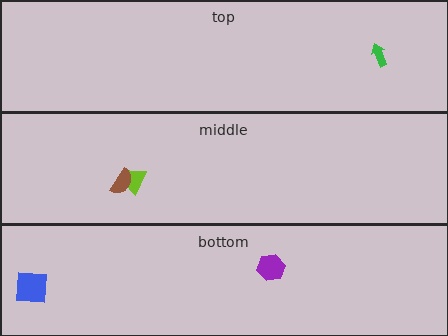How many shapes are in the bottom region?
2.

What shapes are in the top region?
The green arrow.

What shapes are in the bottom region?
The blue square, the purple hexagon.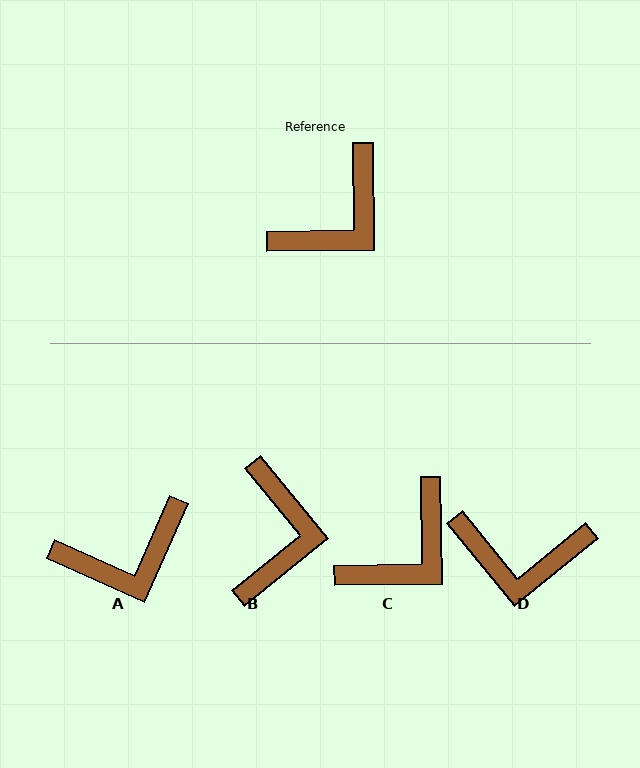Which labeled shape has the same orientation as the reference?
C.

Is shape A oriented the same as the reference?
No, it is off by about 25 degrees.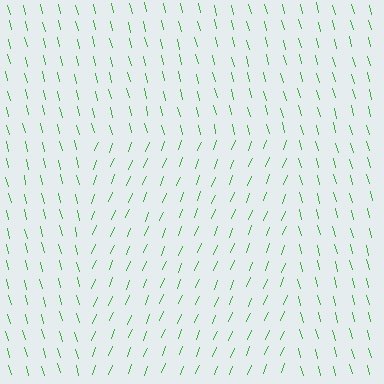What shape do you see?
I see a rectangle.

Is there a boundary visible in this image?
Yes, there is a texture boundary formed by a change in line orientation.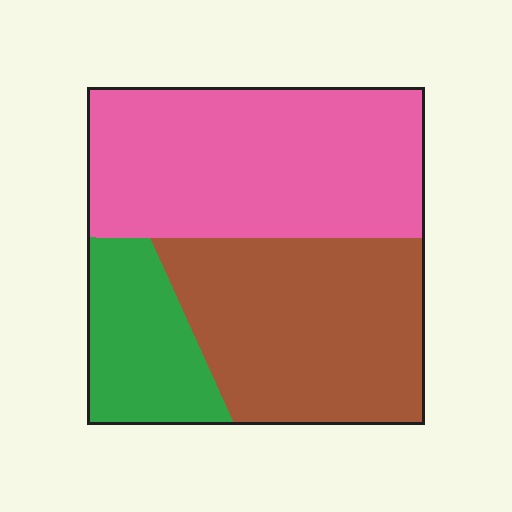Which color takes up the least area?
Green, at roughly 15%.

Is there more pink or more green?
Pink.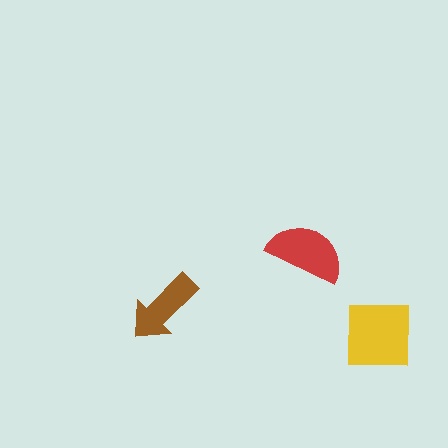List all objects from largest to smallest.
The yellow square, the red semicircle, the brown arrow.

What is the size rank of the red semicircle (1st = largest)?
2nd.